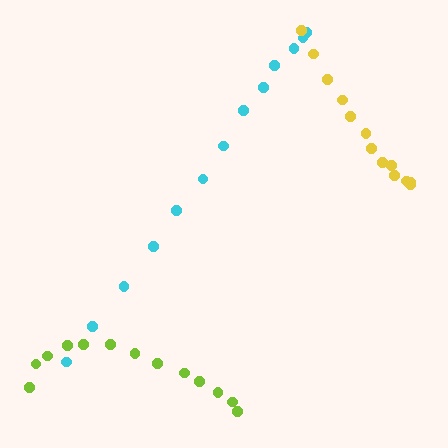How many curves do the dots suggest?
There are 3 distinct paths.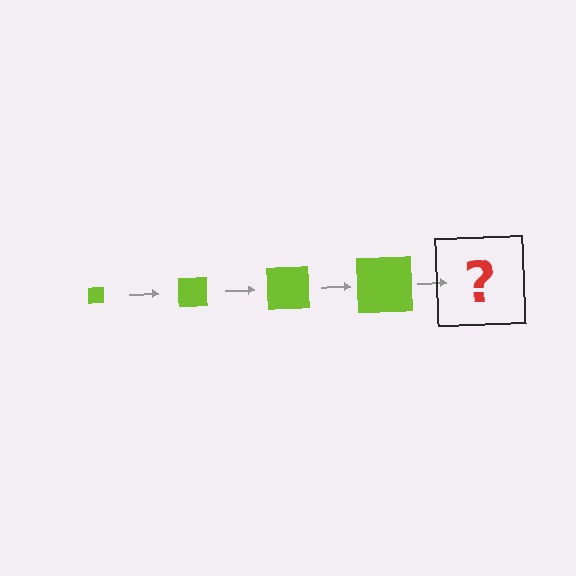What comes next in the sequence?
The next element should be a lime square, larger than the previous one.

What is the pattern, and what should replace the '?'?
The pattern is that the square gets progressively larger each step. The '?' should be a lime square, larger than the previous one.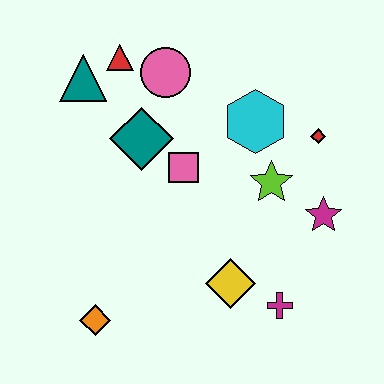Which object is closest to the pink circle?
The red triangle is closest to the pink circle.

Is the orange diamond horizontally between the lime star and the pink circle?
No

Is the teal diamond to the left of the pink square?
Yes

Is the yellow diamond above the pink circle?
No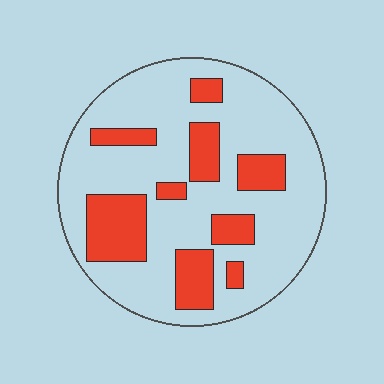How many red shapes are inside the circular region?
9.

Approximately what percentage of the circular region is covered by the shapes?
Approximately 25%.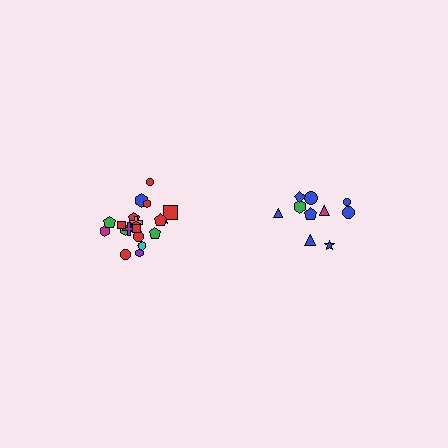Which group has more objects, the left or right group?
The left group.